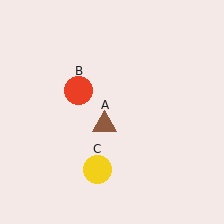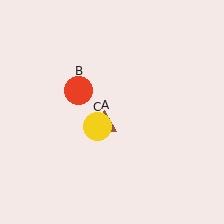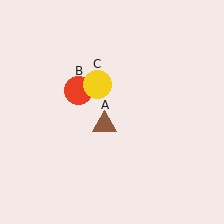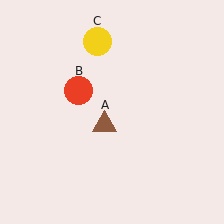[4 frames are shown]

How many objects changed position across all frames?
1 object changed position: yellow circle (object C).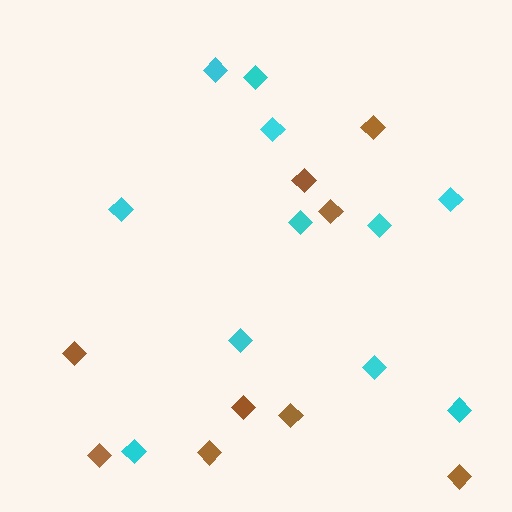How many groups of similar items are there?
There are 2 groups: one group of brown diamonds (9) and one group of cyan diamonds (11).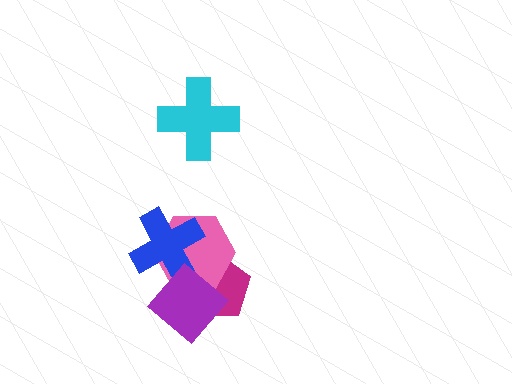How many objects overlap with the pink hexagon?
3 objects overlap with the pink hexagon.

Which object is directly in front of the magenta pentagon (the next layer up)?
The pink hexagon is directly in front of the magenta pentagon.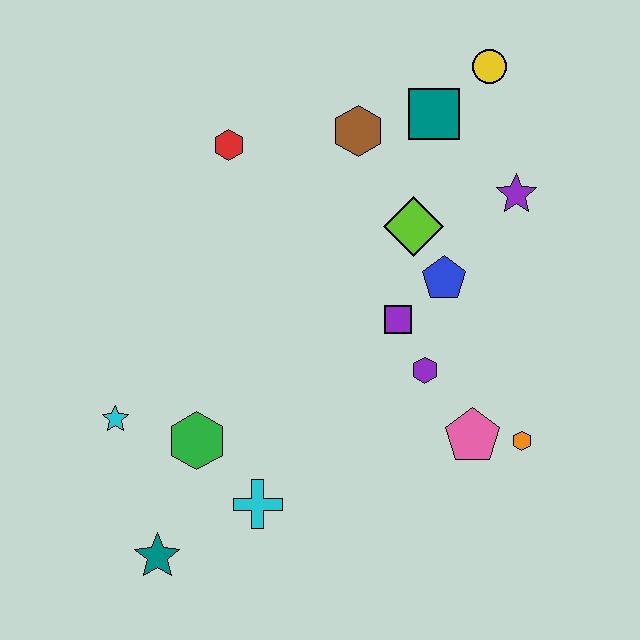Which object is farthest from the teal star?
The yellow circle is farthest from the teal star.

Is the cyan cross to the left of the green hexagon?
No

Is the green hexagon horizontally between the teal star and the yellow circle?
Yes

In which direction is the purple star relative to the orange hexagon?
The purple star is above the orange hexagon.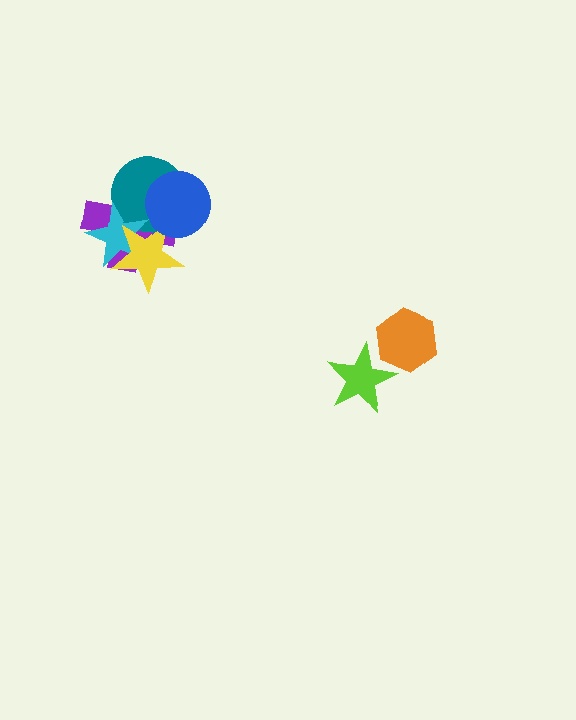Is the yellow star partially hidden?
Yes, it is partially covered by another shape.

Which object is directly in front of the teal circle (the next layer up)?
The cyan star is directly in front of the teal circle.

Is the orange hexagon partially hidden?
No, no other shape covers it.